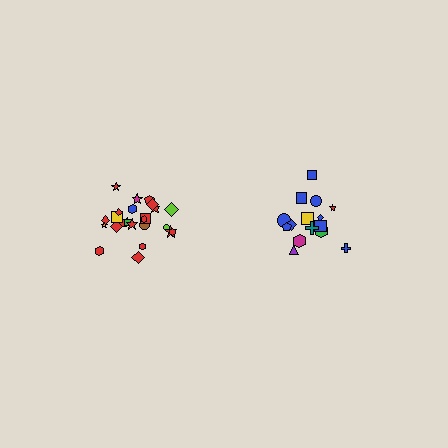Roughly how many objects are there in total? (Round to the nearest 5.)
Roughly 40 objects in total.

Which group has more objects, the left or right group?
The left group.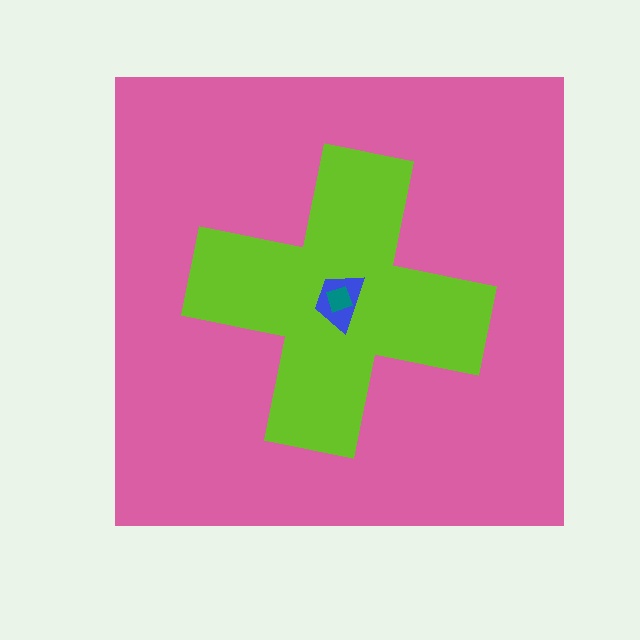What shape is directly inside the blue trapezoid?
The teal diamond.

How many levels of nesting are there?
4.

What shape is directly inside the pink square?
The lime cross.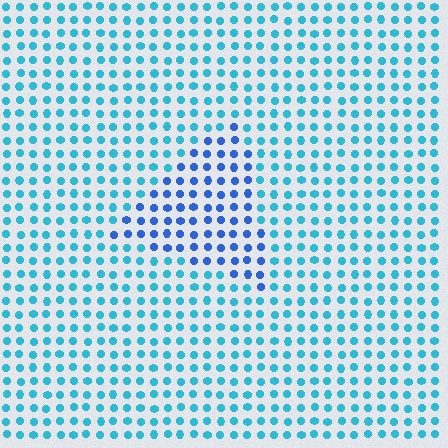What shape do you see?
I see a triangle.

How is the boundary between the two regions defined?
The boundary is defined purely by a slight shift in hue (about 33 degrees). Spacing, size, and orientation are identical on both sides.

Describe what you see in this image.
The image is filled with small cyan elements in a uniform arrangement. A triangle-shaped region is visible where the elements are tinted to a slightly different hue, forming a subtle color boundary.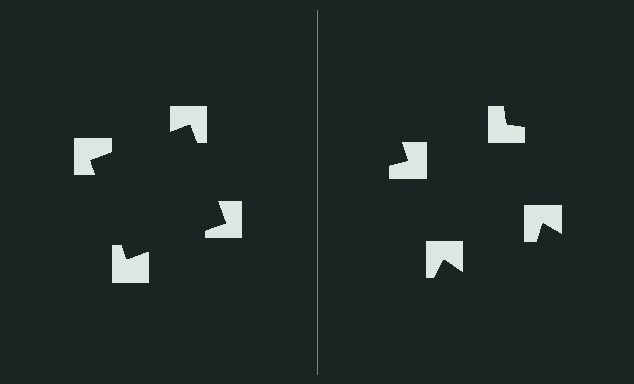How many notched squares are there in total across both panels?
8 — 4 on each side.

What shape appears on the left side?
An illusory square.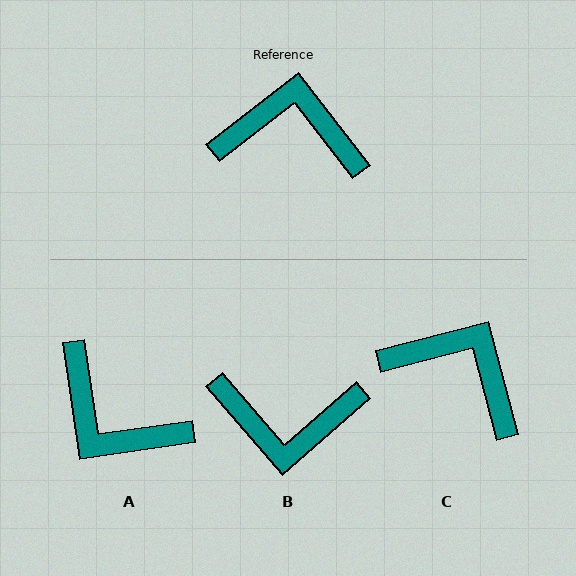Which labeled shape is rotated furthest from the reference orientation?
B, about 177 degrees away.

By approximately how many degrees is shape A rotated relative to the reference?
Approximately 150 degrees counter-clockwise.